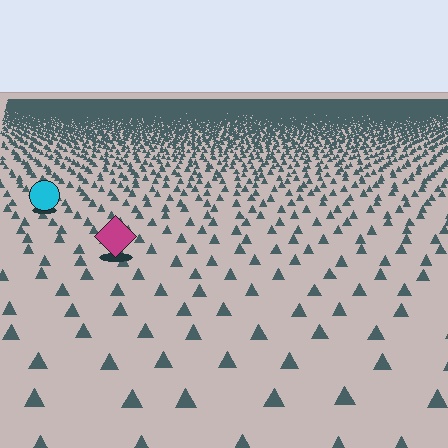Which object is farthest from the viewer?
The cyan circle is farthest from the viewer. It appears smaller and the ground texture around it is denser.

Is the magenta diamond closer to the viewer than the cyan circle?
Yes. The magenta diamond is closer — you can tell from the texture gradient: the ground texture is coarser near it.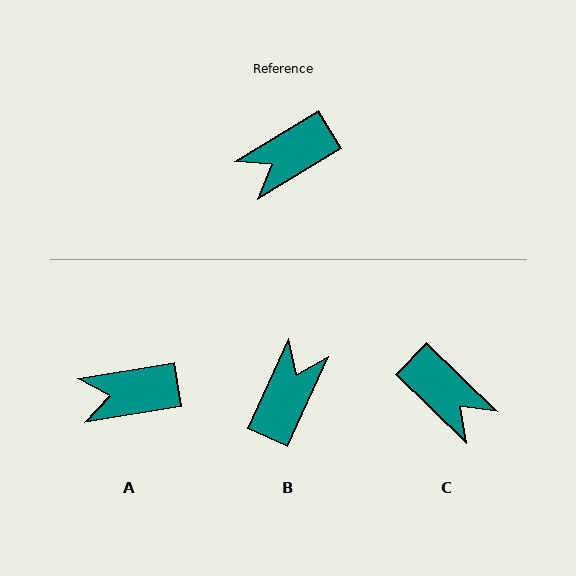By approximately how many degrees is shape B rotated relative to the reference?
Approximately 146 degrees clockwise.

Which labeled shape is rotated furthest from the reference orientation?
B, about 146 degrees away.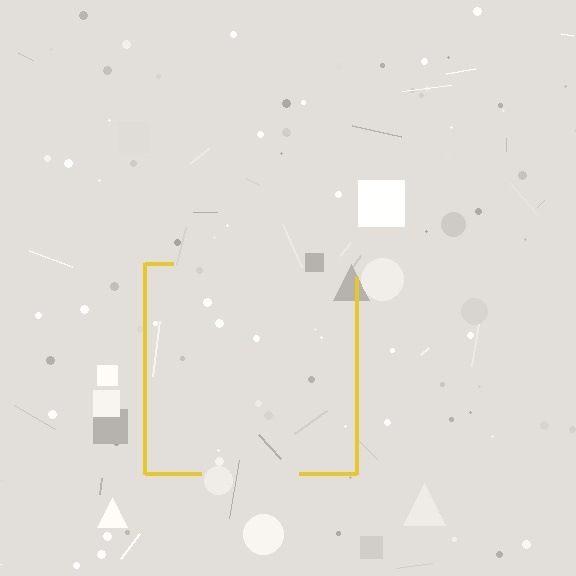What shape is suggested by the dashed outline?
The dashed outline suggests a square.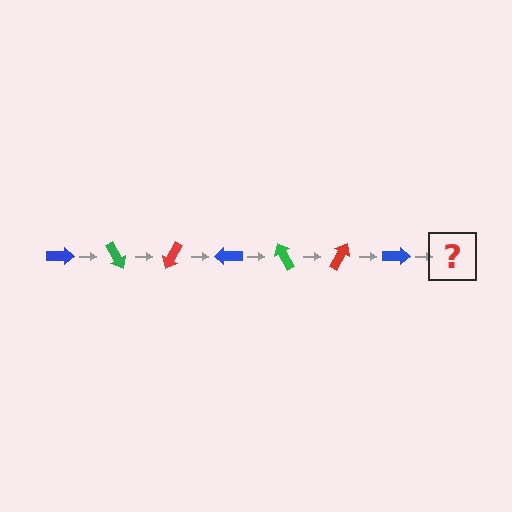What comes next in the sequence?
The next element should be a green arrow, rotated 420 degrees from the start.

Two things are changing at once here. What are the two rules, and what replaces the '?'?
The two rules are that it rotates 60 degrees each step and the color cycles through blue, green, and red. The '?' should be a green arrow, rotated 420 degrees from the start.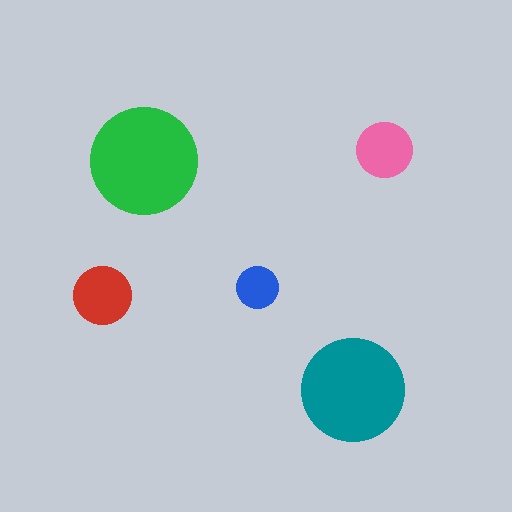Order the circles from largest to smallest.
the green one, the teal one, the red one, the pink one, the blue one.